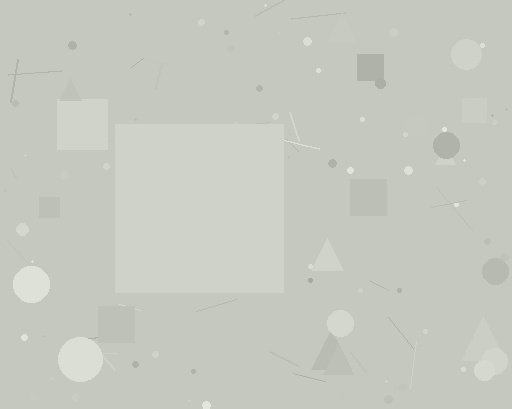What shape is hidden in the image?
A square is hidden in the image.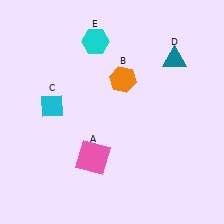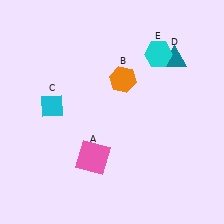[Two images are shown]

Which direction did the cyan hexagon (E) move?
The cyan hexagon (E) moved right.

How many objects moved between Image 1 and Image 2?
1 object moved between the two images.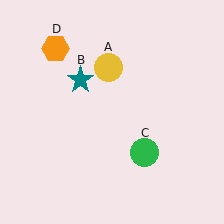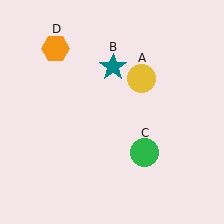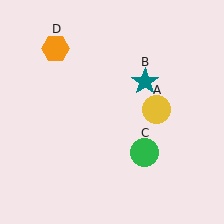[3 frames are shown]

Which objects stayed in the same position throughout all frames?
Green circle (object C) and orange hexagon (object D) remained stationary.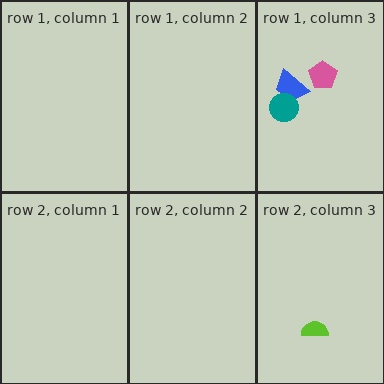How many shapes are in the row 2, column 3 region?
1.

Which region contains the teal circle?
The row 1, column 3 region.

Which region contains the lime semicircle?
The row 2, column 3 region.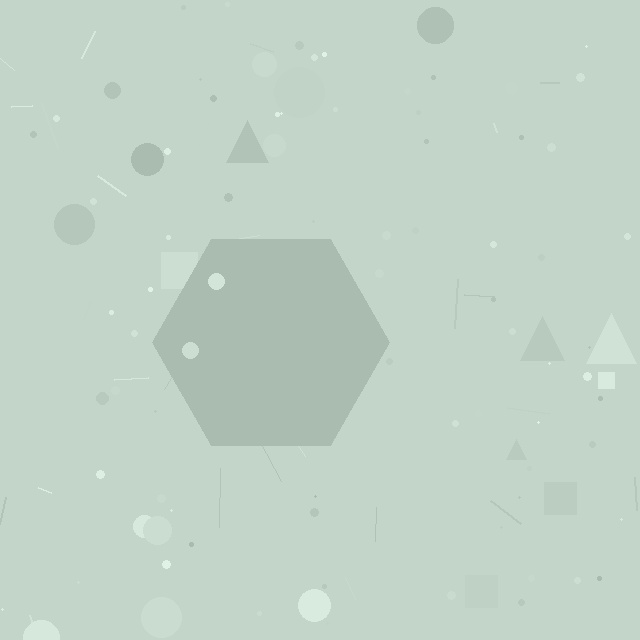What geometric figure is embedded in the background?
A hexagon is embedded in the background.